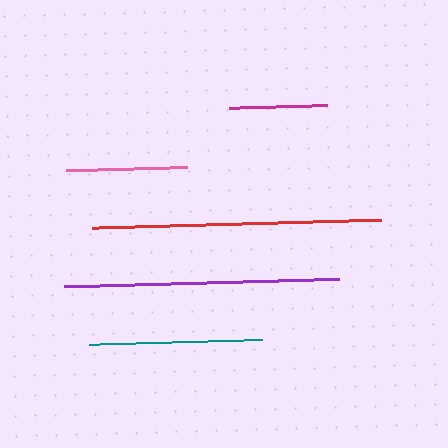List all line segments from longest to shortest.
From longest to shortest: red, purple, teal, pink, magenta.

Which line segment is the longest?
The red line is the longest at approximately 290 pixels.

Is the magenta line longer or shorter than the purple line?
The purple line is longer than the magenta line.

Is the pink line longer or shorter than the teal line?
The teal line is longer than the pink line.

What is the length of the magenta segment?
The magenta segment is approximately 98 pixels long.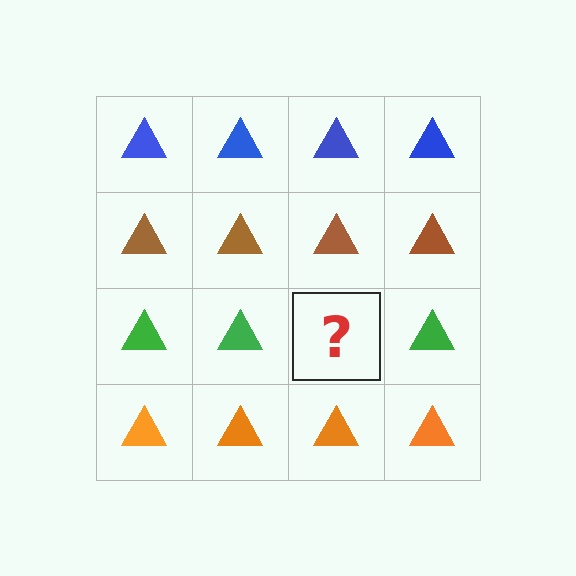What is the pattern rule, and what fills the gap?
The rule is that each row has a consistent color. The gap should be filled with a green triangle.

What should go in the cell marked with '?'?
The missing cell should contain a green triangle.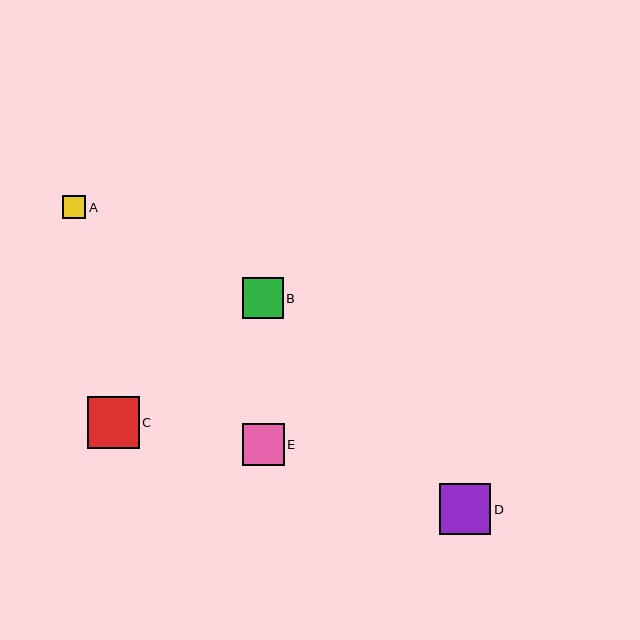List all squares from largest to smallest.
From largest to smallest: C, D, E, B, A.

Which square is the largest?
Square C is the largest with a size of approximately 52 pixels.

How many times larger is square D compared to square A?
Square D is approximately 2.3 times the size of square A.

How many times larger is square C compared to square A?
Square C is approximately 2.3 times the size of square A.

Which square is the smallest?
Square A is the smallest with a size of approximately 23 pixels.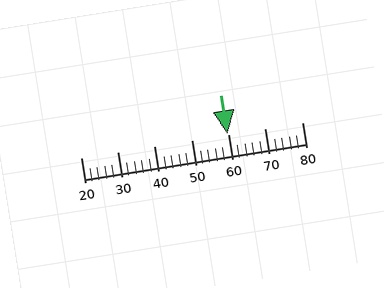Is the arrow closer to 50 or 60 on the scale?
The arrow is closer to 60.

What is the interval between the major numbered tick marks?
The major tick marks are spaced 10 units apart.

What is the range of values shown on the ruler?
The ruler shows values from 20 to 80.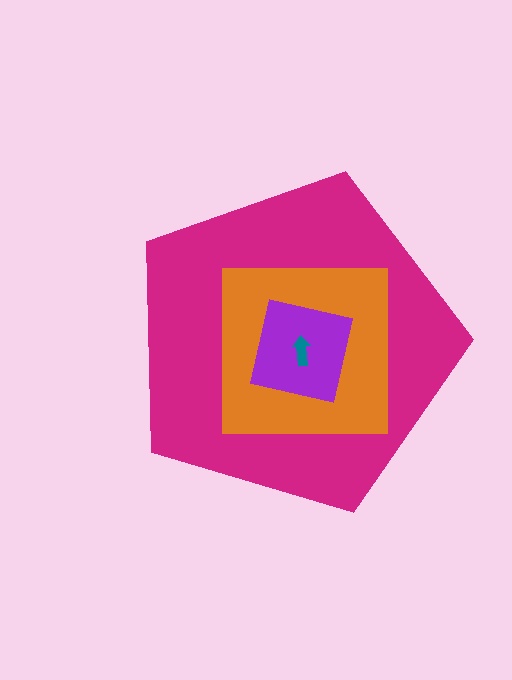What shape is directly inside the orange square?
The purple square.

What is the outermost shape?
The magenta pentagon.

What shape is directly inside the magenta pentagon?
The orange square.